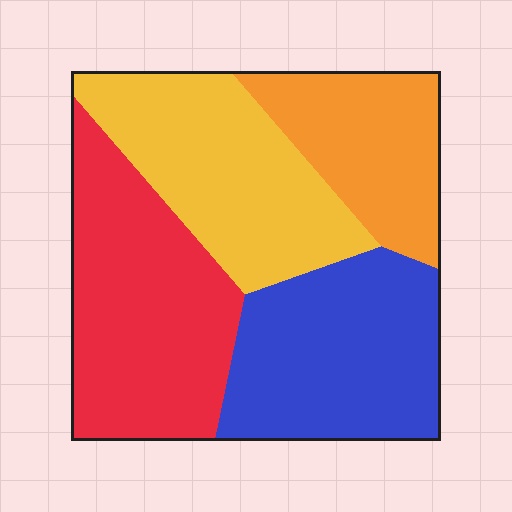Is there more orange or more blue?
Blue.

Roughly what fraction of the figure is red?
Red takes up between a quarter and a half of the figure.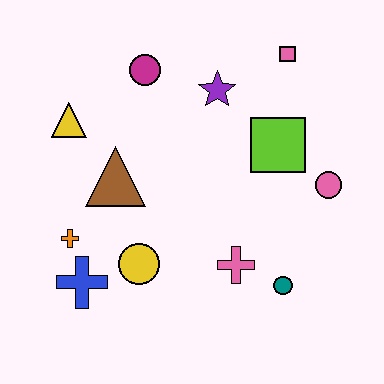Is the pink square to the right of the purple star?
Yes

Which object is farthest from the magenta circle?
The teal circle is farthest from the magenta circle.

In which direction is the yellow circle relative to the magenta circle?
The yellow circle is below the magenta circle.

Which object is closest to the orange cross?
The blue cross is closest to the orange cross.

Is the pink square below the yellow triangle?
No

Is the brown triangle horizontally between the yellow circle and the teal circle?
No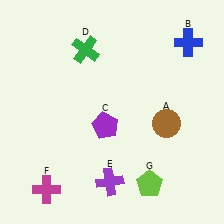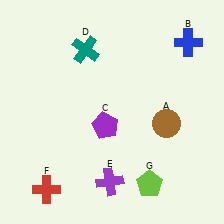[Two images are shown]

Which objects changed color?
D changed from green to teal. F changed from magenta to red.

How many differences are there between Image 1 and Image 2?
There are 2 differences between the two images.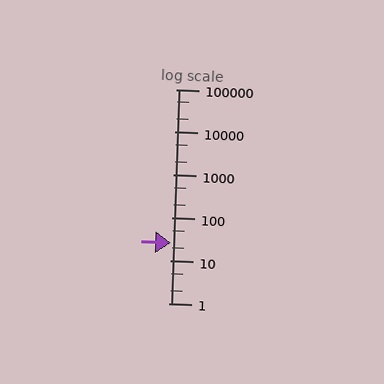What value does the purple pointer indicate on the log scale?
The pointer indicates approximately 26.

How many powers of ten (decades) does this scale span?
The scale spans 5 decades, from 1 to 100000.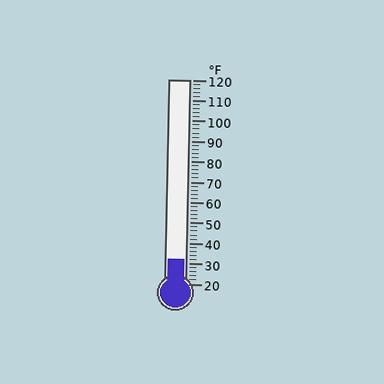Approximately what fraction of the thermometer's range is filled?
The thermometer is filled to approximately 10% of its range.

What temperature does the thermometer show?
The thermometer shows approximately 32°F.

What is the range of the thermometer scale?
The thermometer scale ranges from 20°F to 120°F.